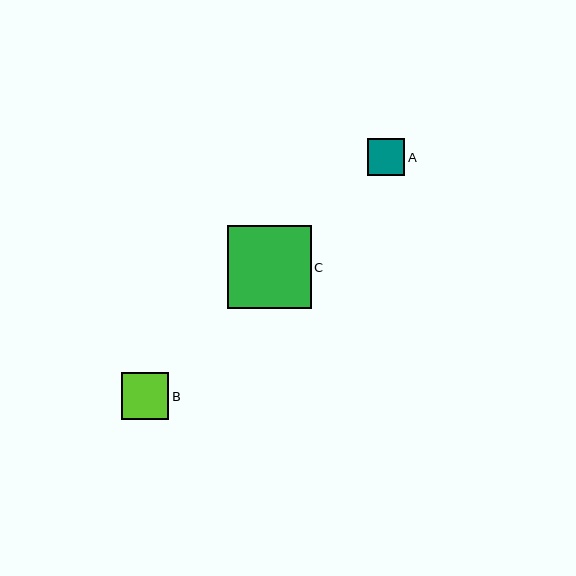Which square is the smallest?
Square A is the smallest with a size of approximately 37 pixels.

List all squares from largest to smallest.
From largest to smallest: C, B, A.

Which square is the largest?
Square C is the largest with a size of approximately 83 pixels.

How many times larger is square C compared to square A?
Square C is approximately 2.3 times the size of square A.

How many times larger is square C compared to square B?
Square C is approximately 1.8 times the size of square B.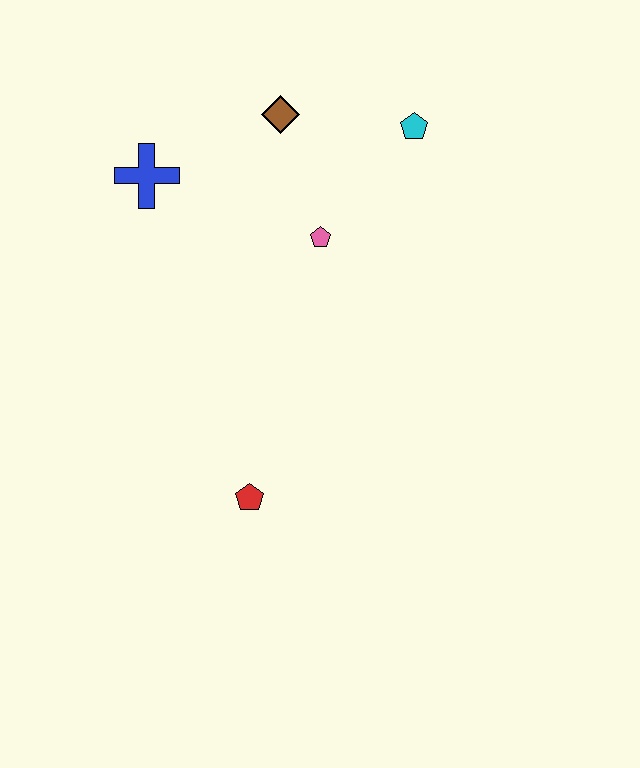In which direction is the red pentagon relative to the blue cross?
The red pentagon is below the blue cross.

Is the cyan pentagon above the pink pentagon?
Yes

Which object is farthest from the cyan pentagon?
The red pentagon is farthest from the cyan pentagon.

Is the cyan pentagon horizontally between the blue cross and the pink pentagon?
No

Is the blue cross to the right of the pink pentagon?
No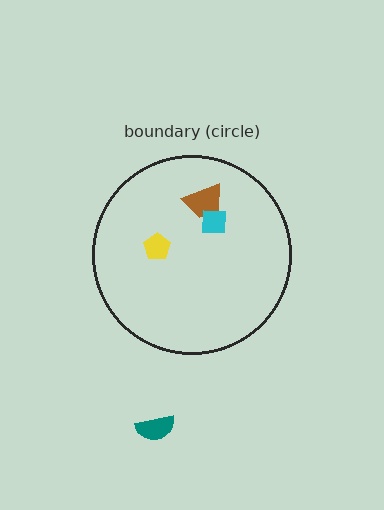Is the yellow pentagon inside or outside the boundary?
Inside.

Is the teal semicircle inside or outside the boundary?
Outside.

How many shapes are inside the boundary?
3 inside, 1 outside.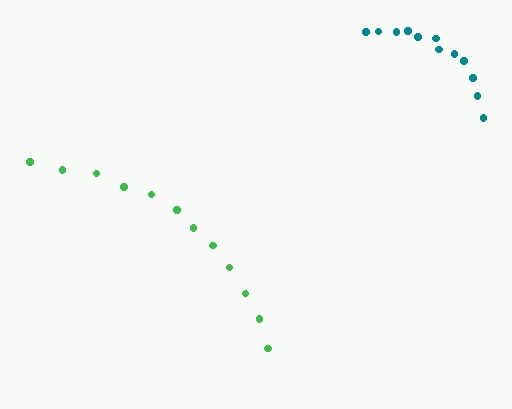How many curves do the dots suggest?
There are 2 distinct paths.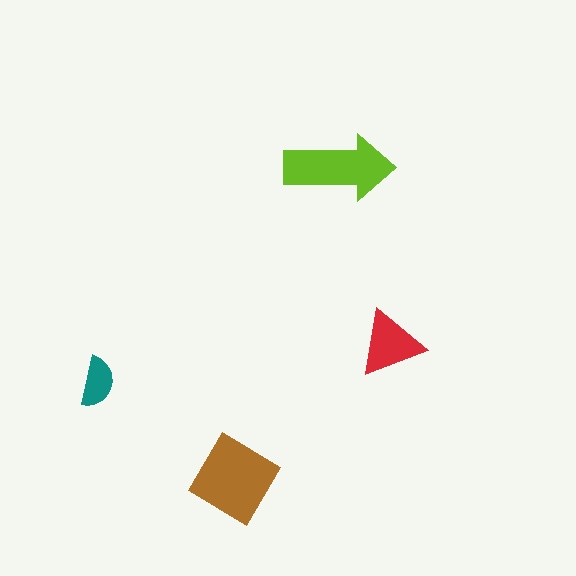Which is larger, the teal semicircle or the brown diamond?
The brown diamond.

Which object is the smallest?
The teal semicircle.